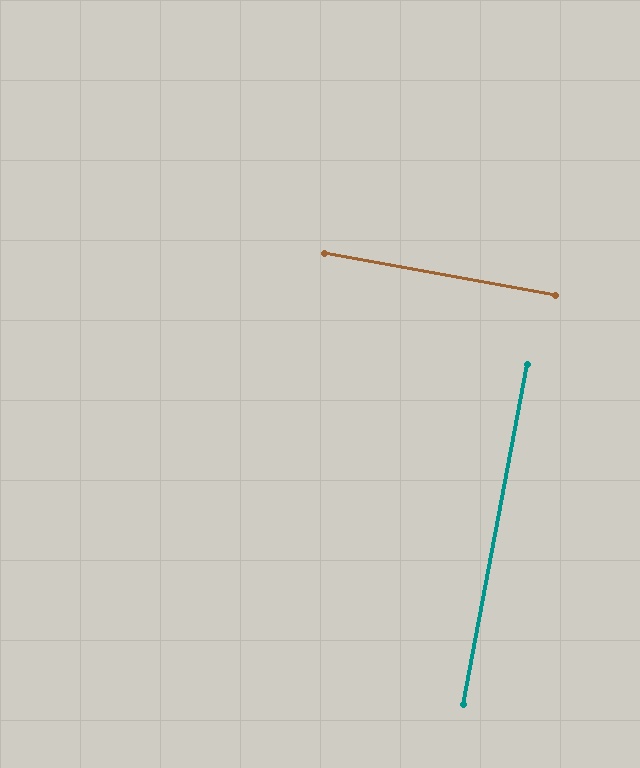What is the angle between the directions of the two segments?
Approximately 89 degrees.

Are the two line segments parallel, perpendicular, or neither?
Perpendicular — they meet at approximately 89°.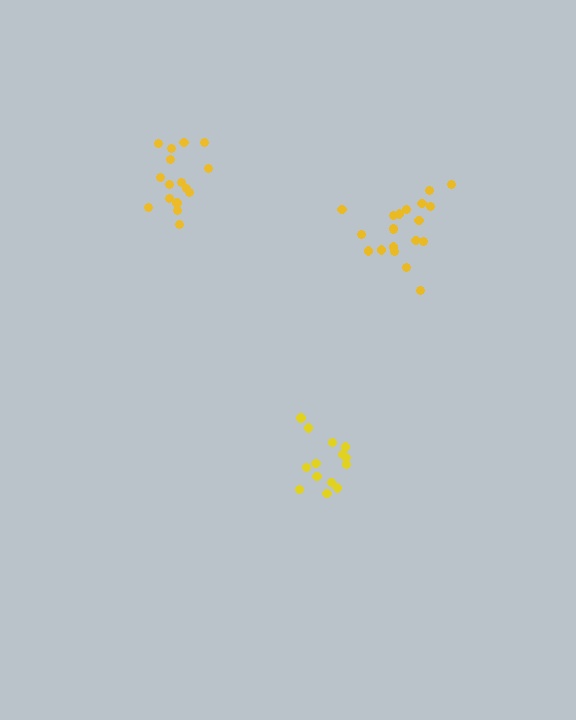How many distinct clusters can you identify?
There are 3 distinct clusters.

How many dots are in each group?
Group 1: 16 dots, Group 2: 14 dots, Group 3: 20 dots (50 total).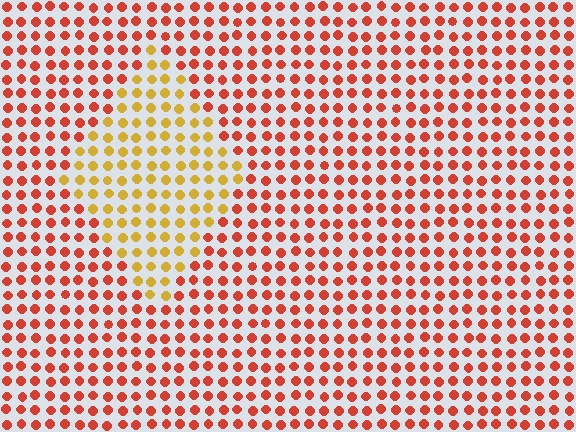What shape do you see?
I see a diamond.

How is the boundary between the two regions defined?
The boundary is defined purely by a slight shift in hue (about 42 degrees). Spacing, size, and orientation are identical on both sides.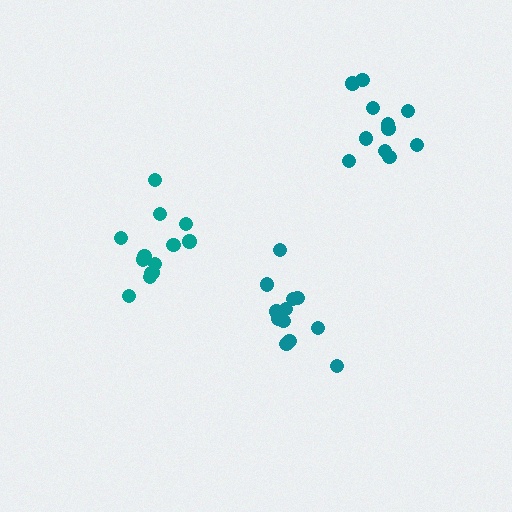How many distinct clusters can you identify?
There are 3 distinct clusters.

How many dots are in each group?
Group 1: 12 dots, Group 2: 13 dots, Group 3: 11 dots (36 total).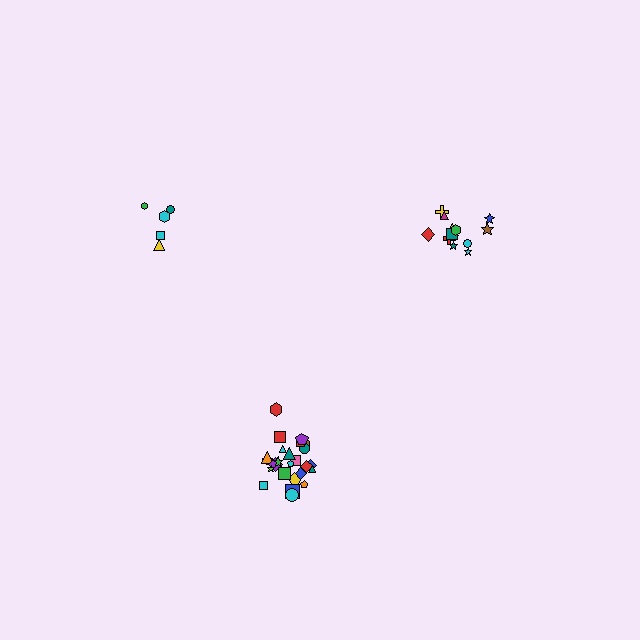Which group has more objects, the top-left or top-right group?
The top-right group.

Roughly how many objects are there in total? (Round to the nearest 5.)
Roughly 40 objects in total.